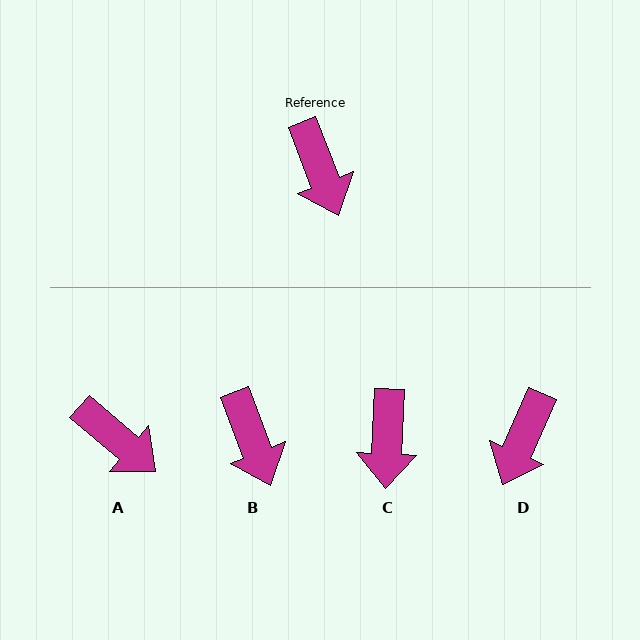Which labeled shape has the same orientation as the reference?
B.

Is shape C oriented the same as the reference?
No, it is off by about 24 degrees.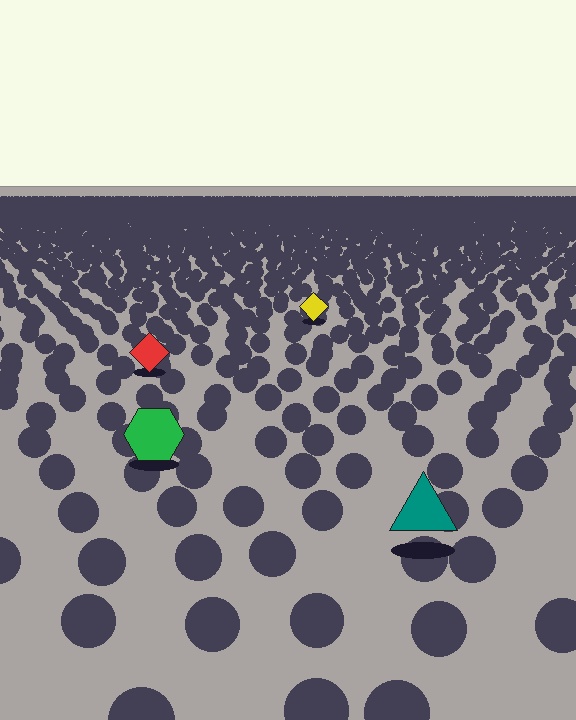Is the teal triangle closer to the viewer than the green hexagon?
Yes. The teal triangle is closer — you can tell from the texture gradient: the ground texture is coarser near it.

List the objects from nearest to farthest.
From nearest to farthest: the teal triangle, the green hexagon, the red diamond, the yellow diamond.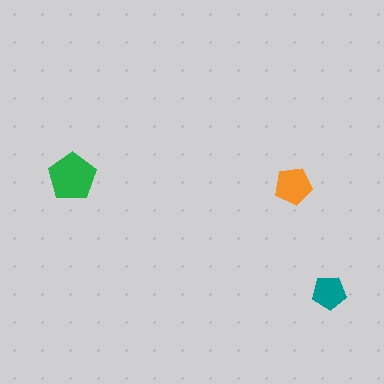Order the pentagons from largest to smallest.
the green one, the orange one, the teal one.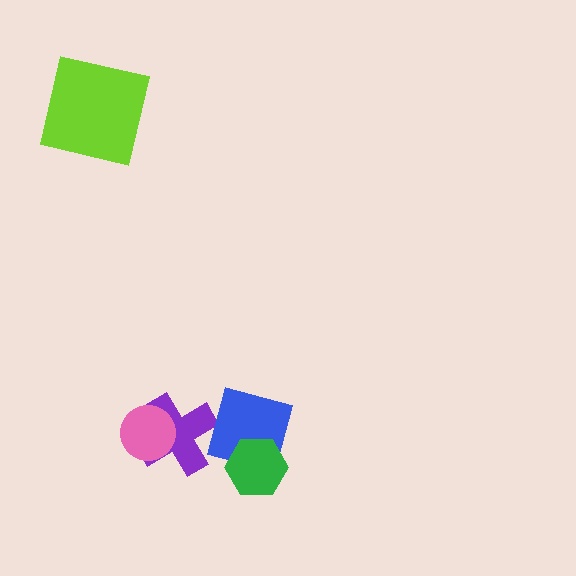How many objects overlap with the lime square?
0 objects overlap with the lime square.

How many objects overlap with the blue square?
1 object overlaps with the blue square.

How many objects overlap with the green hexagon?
1 object overlaps with the green hexagon.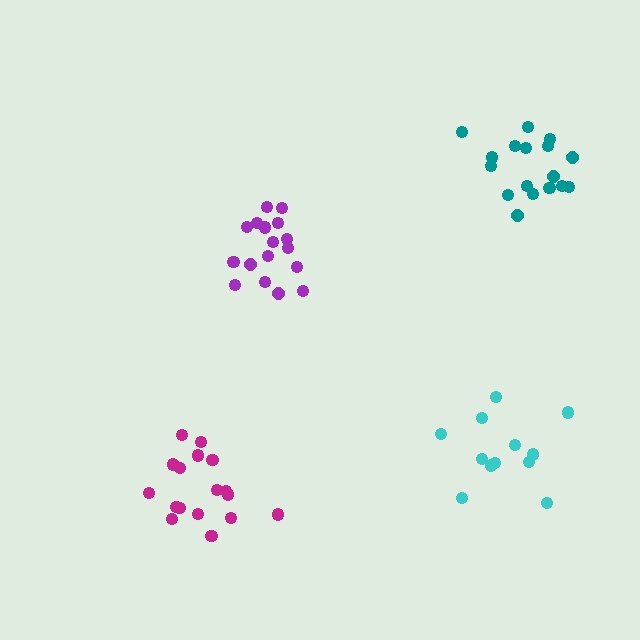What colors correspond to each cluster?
The clusters are colored: purple, magenta, cyan, teal.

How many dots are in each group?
Group 1: 17 dots, Group 2: 18 dots, Group 3: 13 dots, Group 4: 17 dots (65 total).